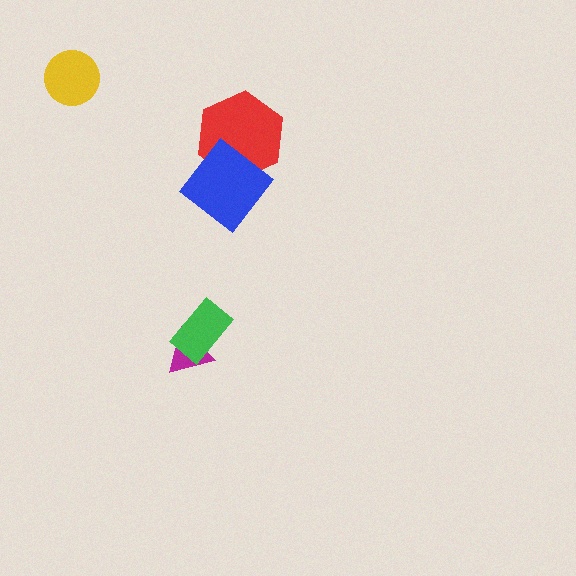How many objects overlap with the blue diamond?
1 object overlaps with the blue diamond.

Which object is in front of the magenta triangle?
The green rectangle is in front of the magenta triangle.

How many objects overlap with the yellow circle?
0 objects overlap with the yellow circle.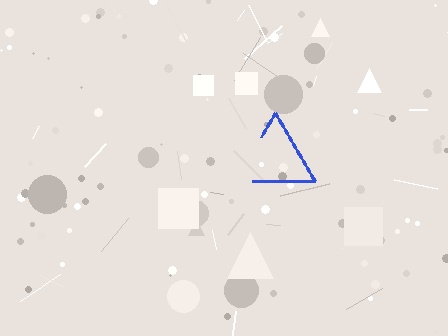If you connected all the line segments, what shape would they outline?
They would outline a triangle.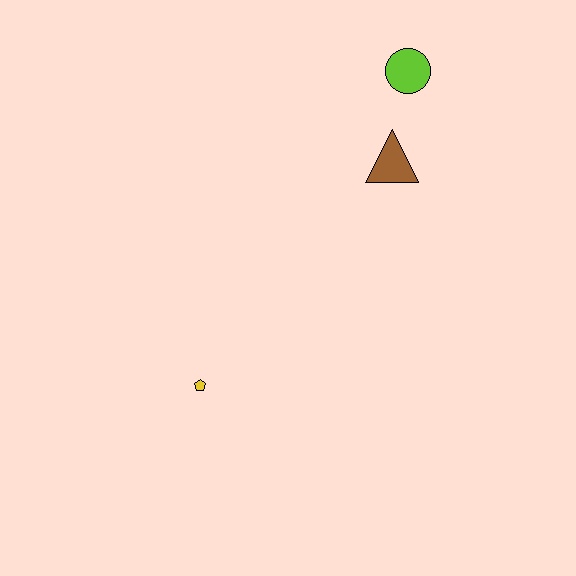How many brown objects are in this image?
There is 1 brown object.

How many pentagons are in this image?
There is 1 pentagon.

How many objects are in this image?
There are 3 objects.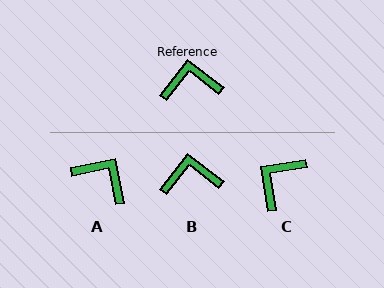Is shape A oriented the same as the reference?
No, it is off by about 41 degrees.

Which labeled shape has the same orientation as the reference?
B.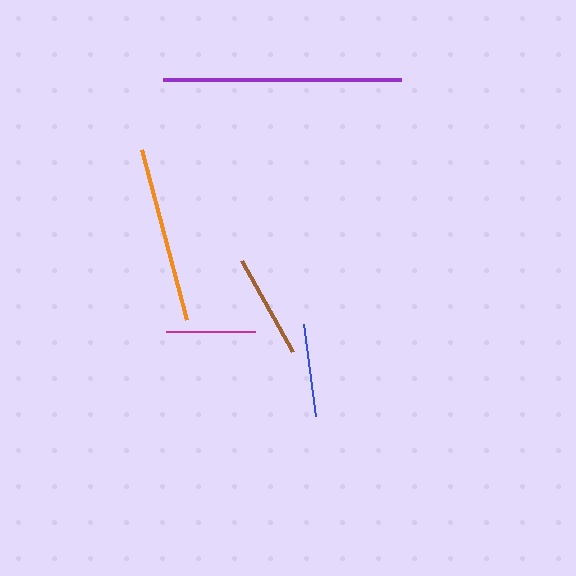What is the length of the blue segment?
The blue segment is approximately 93 pixels long.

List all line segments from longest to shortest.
From longest to shortest: purple, orange, brown, blue, magenta.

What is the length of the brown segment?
The brown segment is approximately 104 pixels long.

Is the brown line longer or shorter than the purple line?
The purple line is longer than the brown line.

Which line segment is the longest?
The purple line is the longest at approximately 237 pixels.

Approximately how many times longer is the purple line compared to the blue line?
The purple line is approximately 2.5 times the length of the blue line.